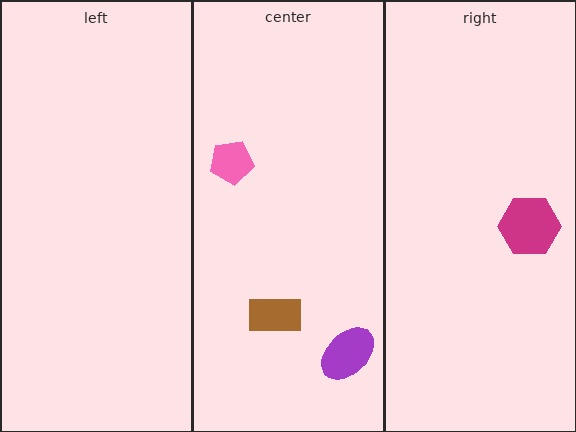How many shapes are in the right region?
1.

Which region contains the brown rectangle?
The center region.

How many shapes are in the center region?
3.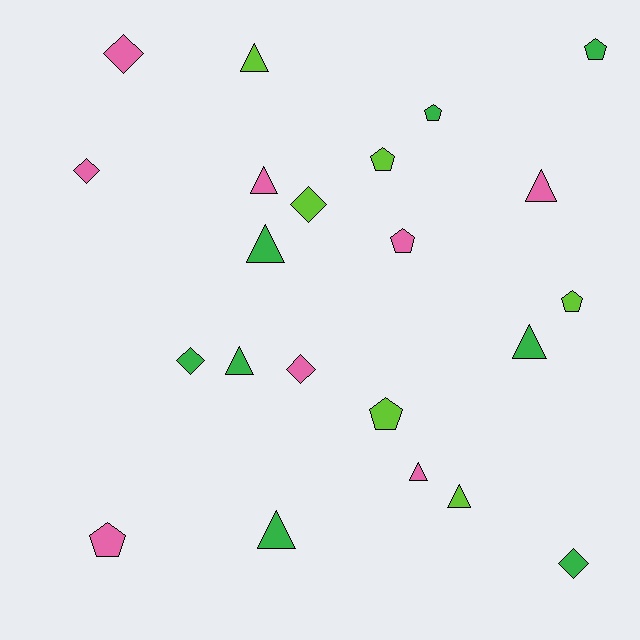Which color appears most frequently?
Pink, with 8 objects.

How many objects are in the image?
There are 22 objects.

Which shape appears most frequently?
Triangle, with 9 objects.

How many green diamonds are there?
There are 2 green diamonds.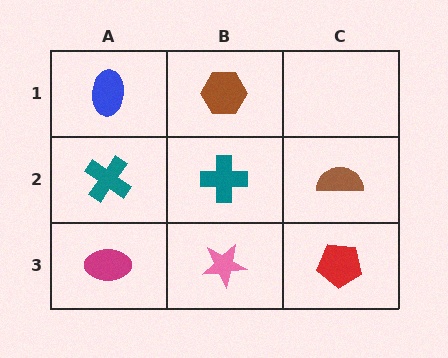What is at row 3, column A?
A magenta ellipse.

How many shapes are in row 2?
3 shapes.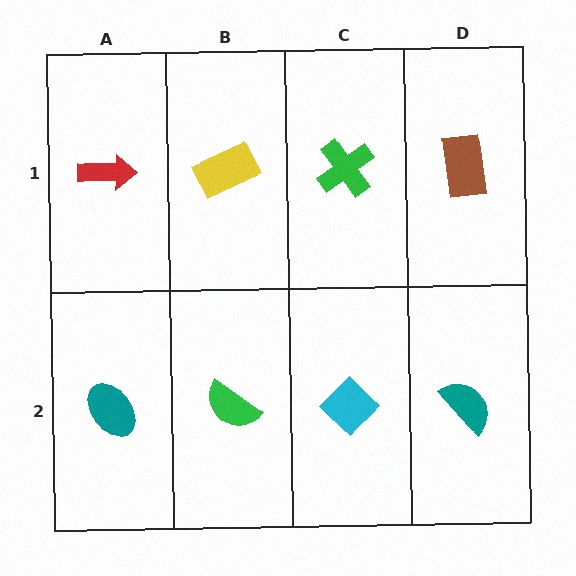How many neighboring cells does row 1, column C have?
3.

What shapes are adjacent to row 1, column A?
A teal ellipse (row 2, column A), a yellow rectangle (row 1, column B).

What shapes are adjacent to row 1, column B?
A green semicircle (row 2, column B), a red arrow (row 1, column A), a green cross (row 1, column C).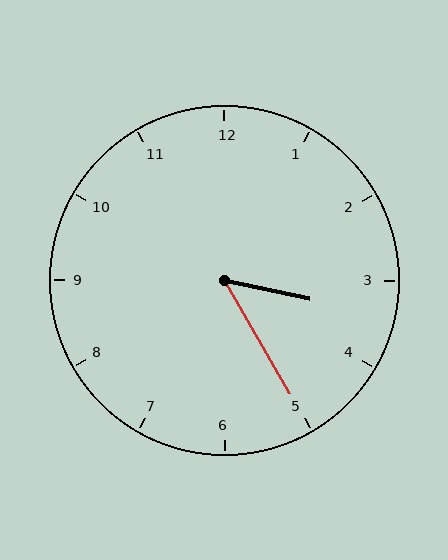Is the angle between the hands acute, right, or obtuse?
It is acute.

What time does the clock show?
3:25.